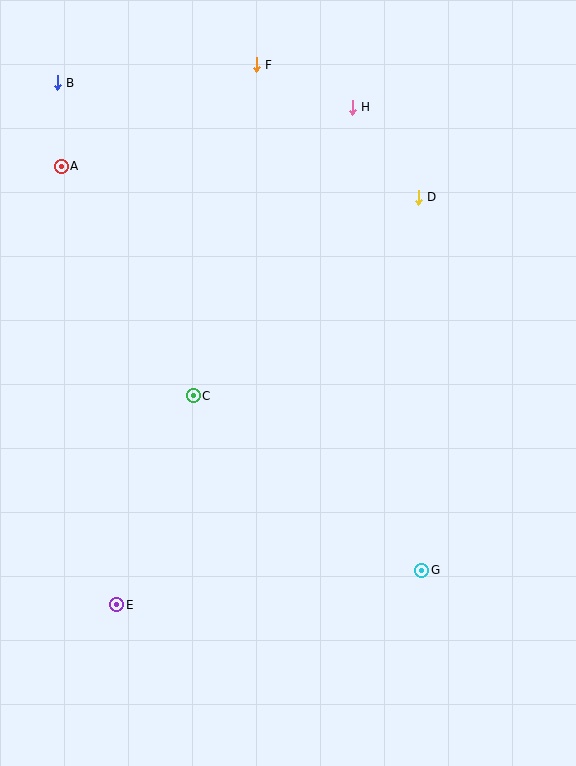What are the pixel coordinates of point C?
Point C is at (193, 396).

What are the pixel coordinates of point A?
Point A is at (61, 166).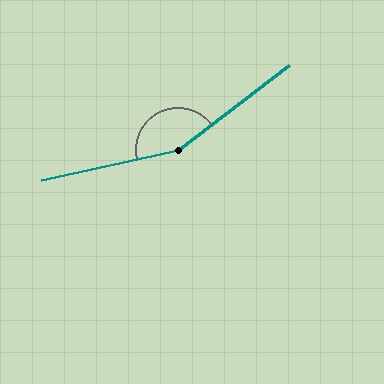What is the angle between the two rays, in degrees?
Approximately 155 degrees.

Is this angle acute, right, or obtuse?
It is obtuse.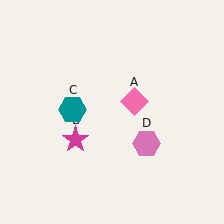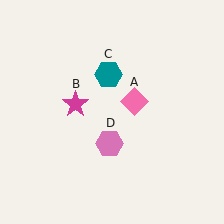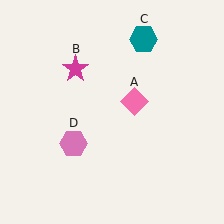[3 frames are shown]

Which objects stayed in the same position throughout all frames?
Pink diamond (object A) remained stationary.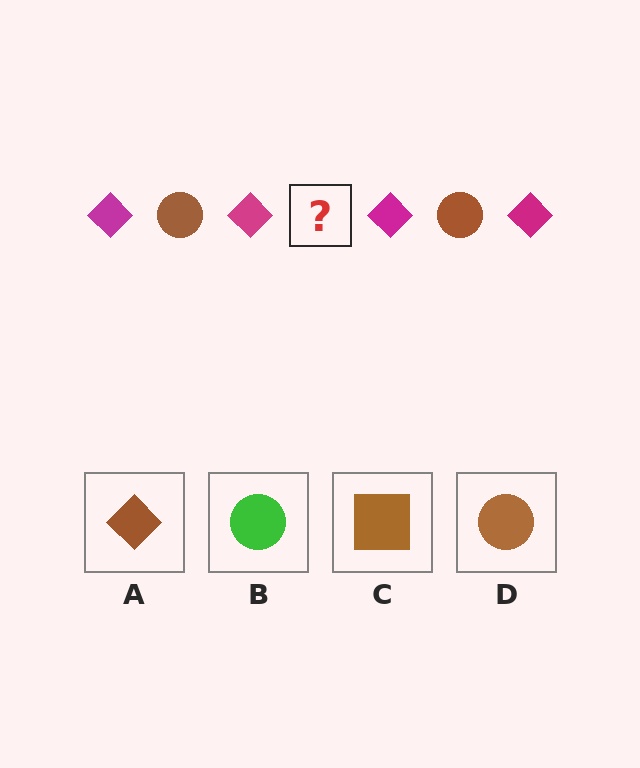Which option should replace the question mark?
Option D.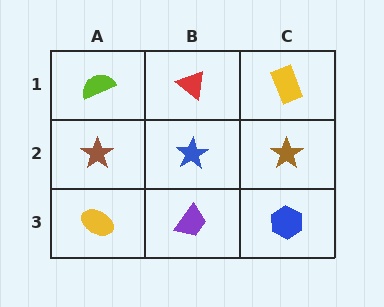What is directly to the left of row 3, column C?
A purple trapezoid.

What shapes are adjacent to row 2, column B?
A red triangle (row 1, column B), a purple trapezoid (row 3, column B), a brown star (row 2, column A), a brown star (row 2, column C).